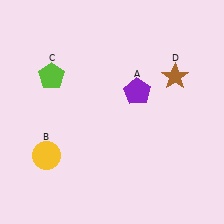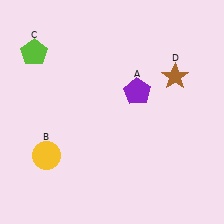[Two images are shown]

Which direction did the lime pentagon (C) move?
The lime pentagon (C) moved up.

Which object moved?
The lime pentagon (C) moved up.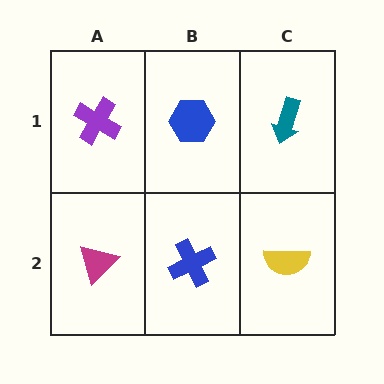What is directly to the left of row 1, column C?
A blue hexagon.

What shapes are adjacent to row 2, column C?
A teal arrow (row 1, column C), a blue cross (row 2, column B).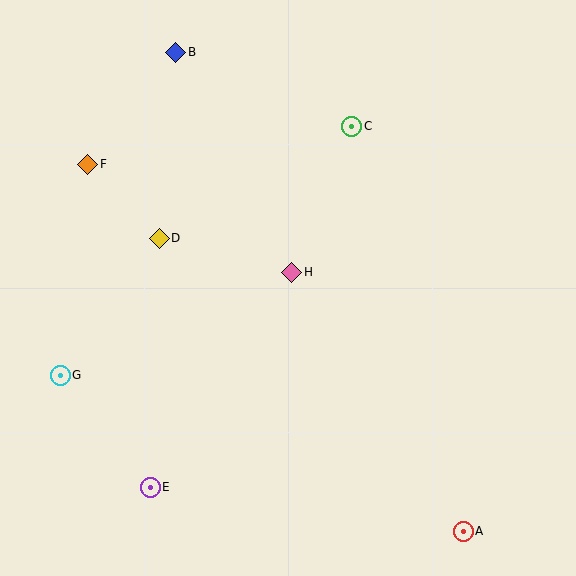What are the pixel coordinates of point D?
Point D is at (159, 238).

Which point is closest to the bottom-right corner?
Point A is closest to the bottom-right corner.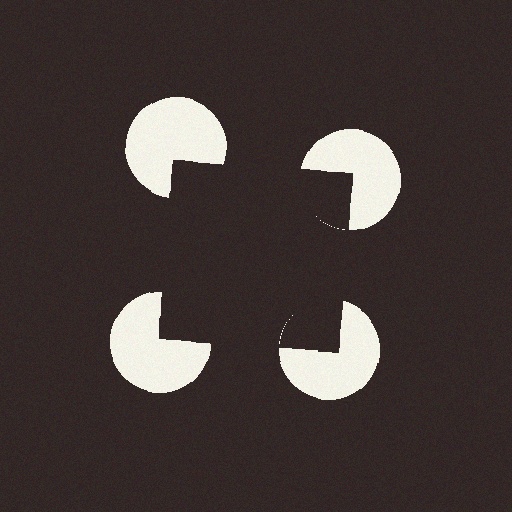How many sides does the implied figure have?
4 sides.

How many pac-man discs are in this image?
There are 4 — one at each vertex of the illusory square.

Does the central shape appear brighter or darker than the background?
It typically appears slightly darker than the background, even though no actual brightness change is drawn.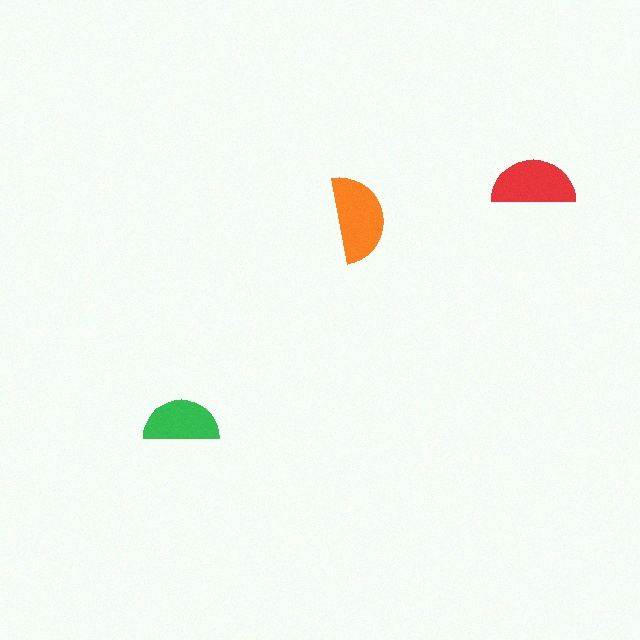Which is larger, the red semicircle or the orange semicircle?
The orange one.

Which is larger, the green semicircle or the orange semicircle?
The orange one.